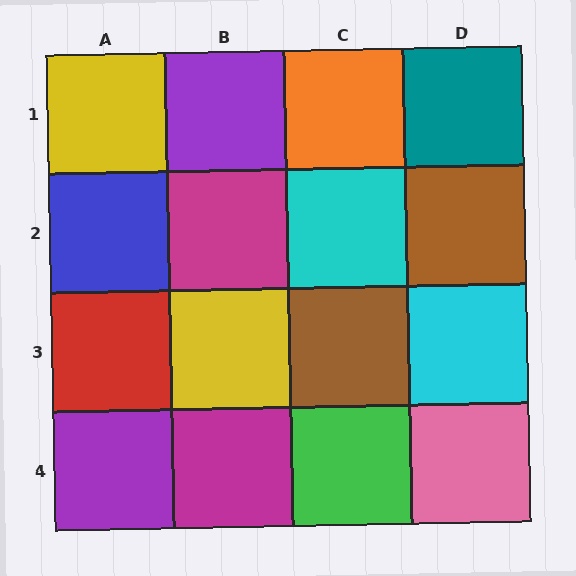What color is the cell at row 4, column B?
Magenta.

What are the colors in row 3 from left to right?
Red, yellow, brown, cyan.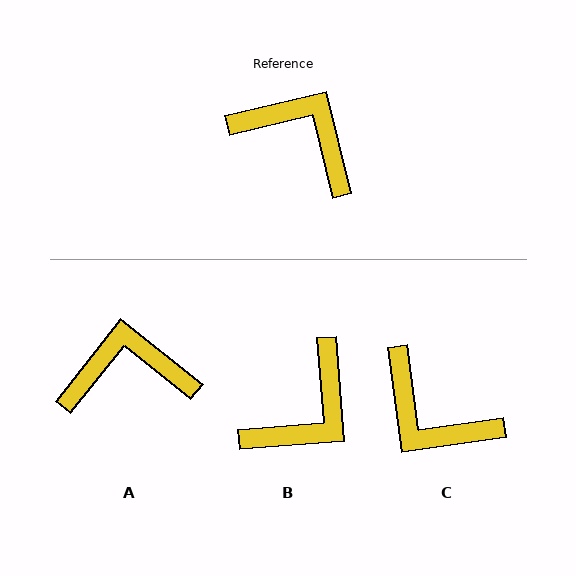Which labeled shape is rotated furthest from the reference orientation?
C, about 174 degrees away.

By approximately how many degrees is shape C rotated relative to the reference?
Approximately 174 degrees counter-clockwise.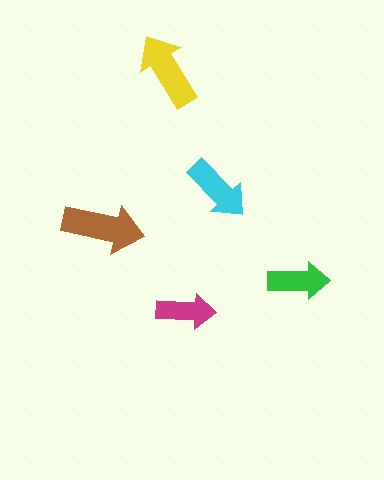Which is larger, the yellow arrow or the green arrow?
The yellow one.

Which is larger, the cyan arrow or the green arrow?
The cyan one.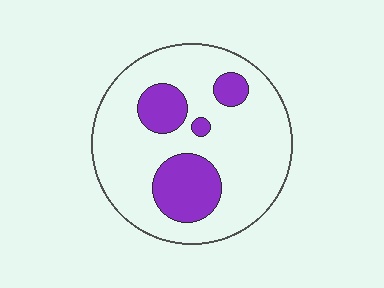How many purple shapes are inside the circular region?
4.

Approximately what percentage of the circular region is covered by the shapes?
Approximately 20%.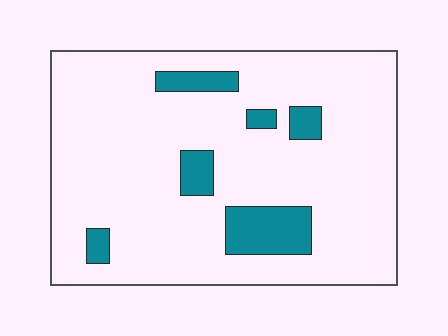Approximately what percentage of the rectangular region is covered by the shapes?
Approximately 10%.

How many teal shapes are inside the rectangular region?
6.